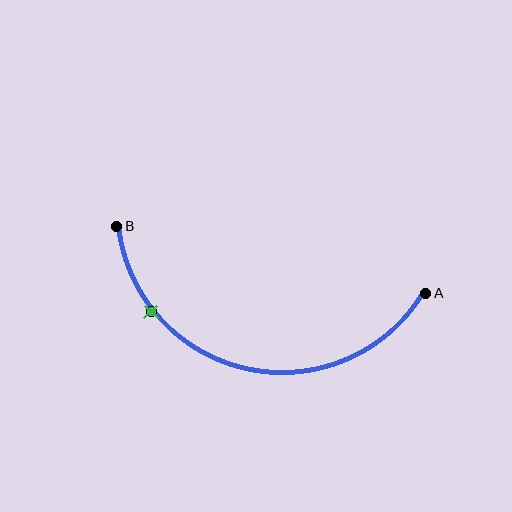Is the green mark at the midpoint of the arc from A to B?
No. The green mark lies on the arc but is closer to endpoint B. The arc midpoint would be at the point on the curve equidistant along the arc from both A and B.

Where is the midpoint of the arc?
The arc midpoint is the point on the curve farthest from the straight line joining A and B. It sits below that line.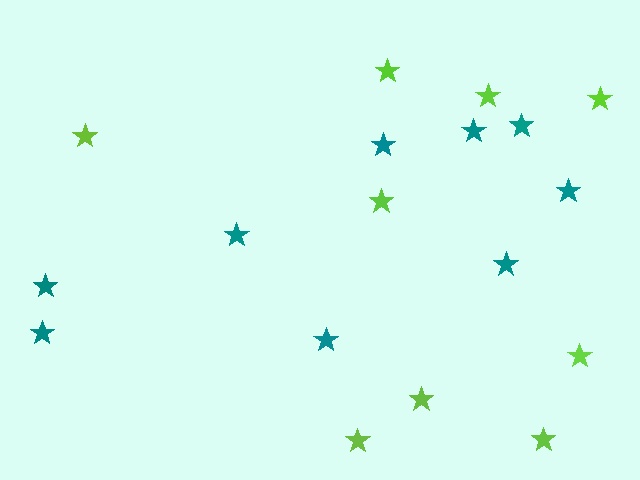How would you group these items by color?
There are 2 groups: one group of teal stars (9) and one group of lime stars (9).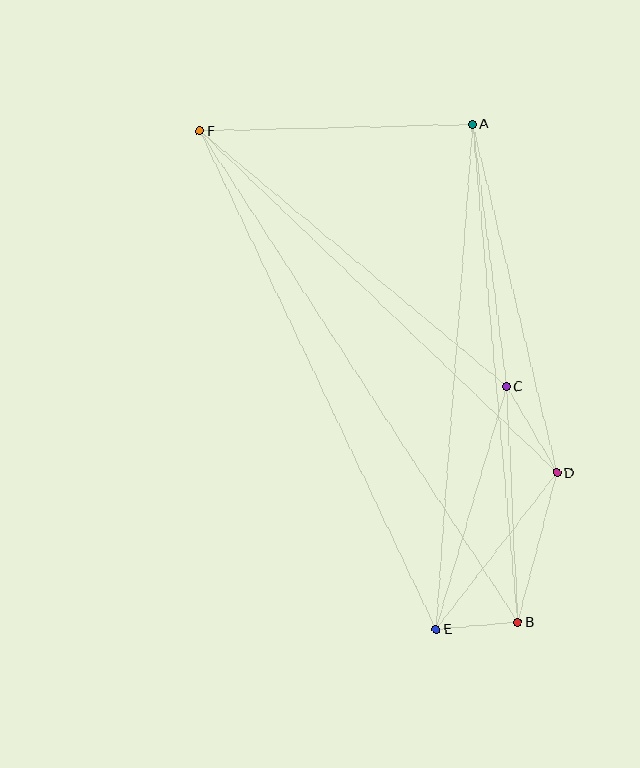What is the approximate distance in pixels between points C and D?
The distance between C and D is approximately 100 pixels.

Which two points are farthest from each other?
Points B and F are farthest from each other.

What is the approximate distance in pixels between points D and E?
The distance between D and E is approximately 198 pixels.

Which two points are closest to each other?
Points B and E are closest to each other.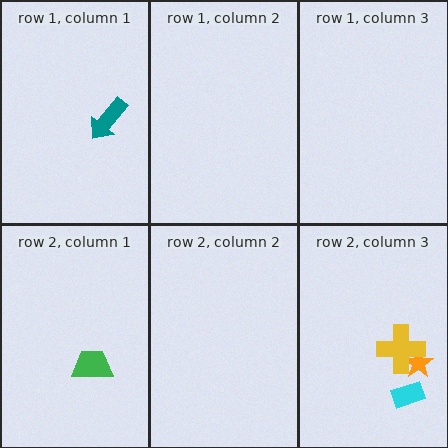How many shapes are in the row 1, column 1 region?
1.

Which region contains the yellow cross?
The row 2, column 3 region.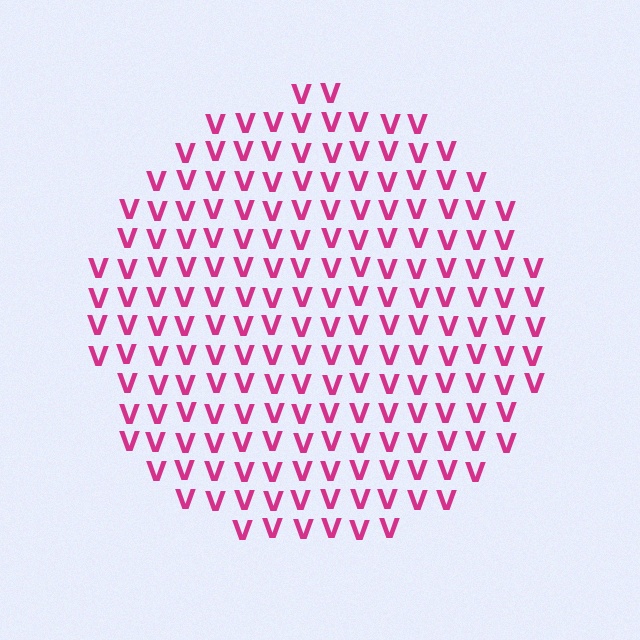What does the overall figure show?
The overall figure shows a circle.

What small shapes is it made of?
It is made of small letter V's.